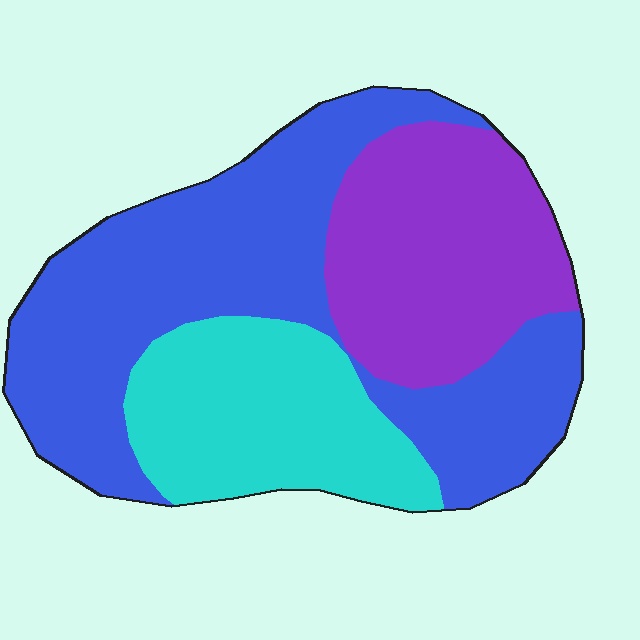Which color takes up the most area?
Blue, at roughly 50%.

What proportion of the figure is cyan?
Cyan covers around 25% of the figure.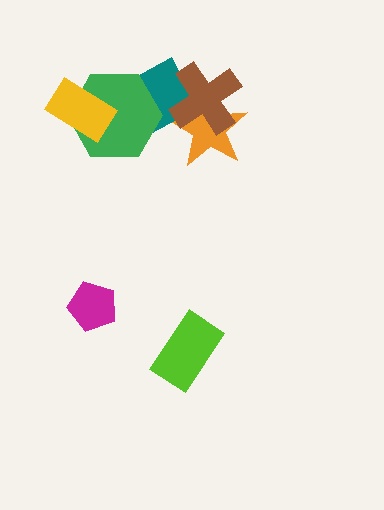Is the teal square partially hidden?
Yes, it is partially covered by another shape.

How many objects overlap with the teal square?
3 objects overlap with the teal square.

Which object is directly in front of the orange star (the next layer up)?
The teal square is directly in front of the orange star.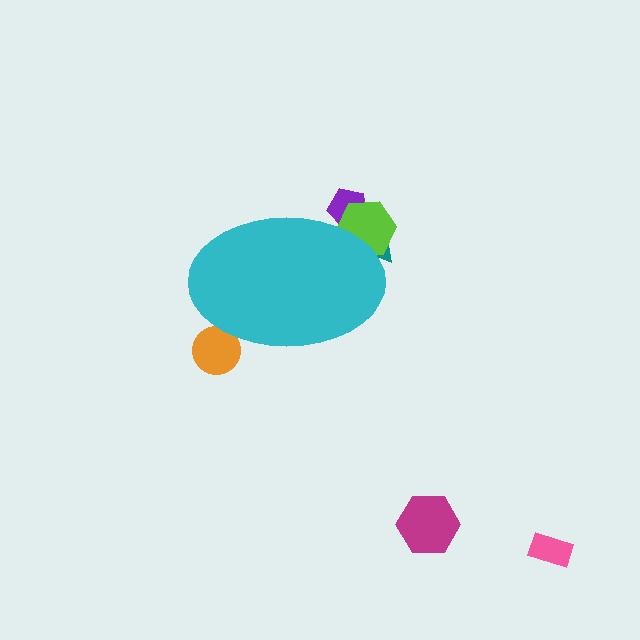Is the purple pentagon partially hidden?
Yes, the purple pentagon is partially hidden behind the cyan ellipse.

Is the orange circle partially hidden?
Yes, the orange circle is partially hidden behind the cyan ellipse.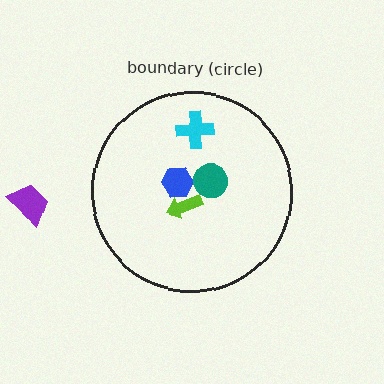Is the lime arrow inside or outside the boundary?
Inside.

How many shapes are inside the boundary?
4 inside, 1 outside.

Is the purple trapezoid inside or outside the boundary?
Outside.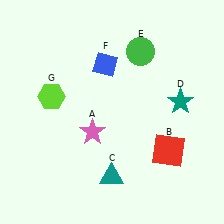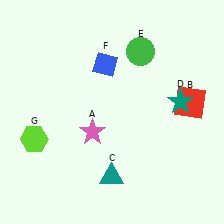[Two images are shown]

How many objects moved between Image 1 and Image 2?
2 objects moved between the two images.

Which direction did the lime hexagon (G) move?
The lime hexagon (G) moved down.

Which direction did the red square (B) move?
The red square (B) moved up.